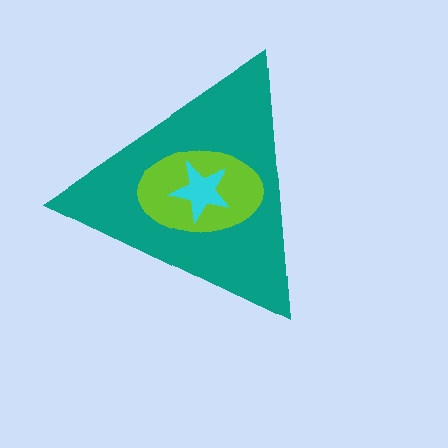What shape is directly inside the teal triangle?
The lime ellipse.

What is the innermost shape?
The cyan star.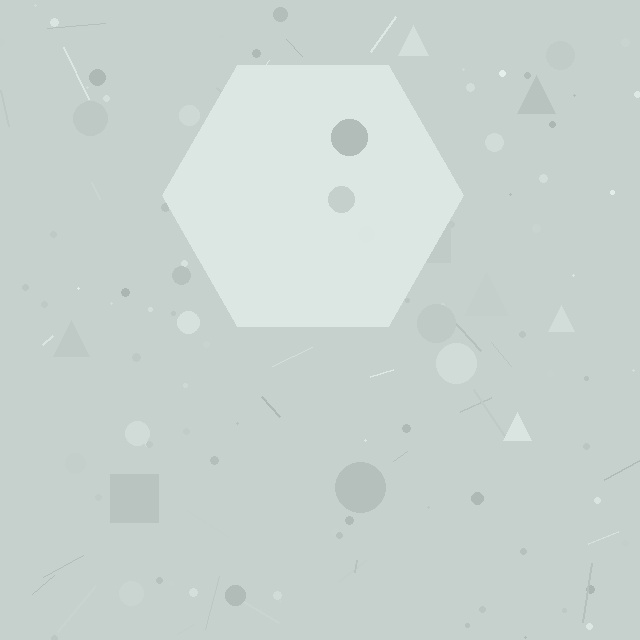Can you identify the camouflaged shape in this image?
The camouflaged shape is a hexagon.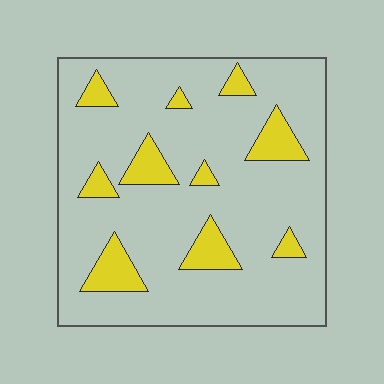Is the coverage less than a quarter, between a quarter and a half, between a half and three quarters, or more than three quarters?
Less than a quarter.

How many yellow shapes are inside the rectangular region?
10.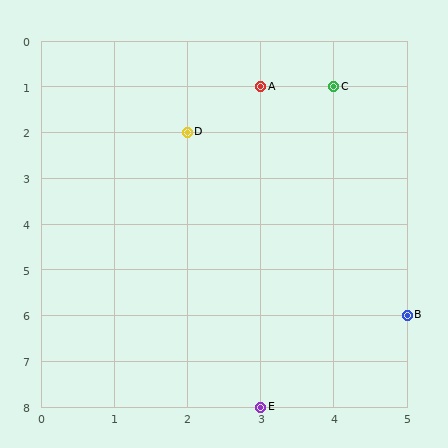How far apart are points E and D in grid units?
Points E and D are 1 column and 6 rows apart (about 6.1 grid units diagonally).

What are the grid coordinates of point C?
Point C is at grid coordinates (4, 1).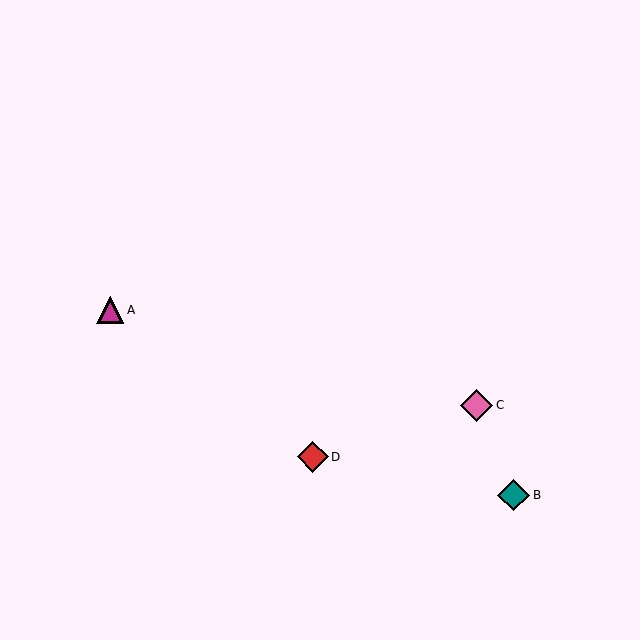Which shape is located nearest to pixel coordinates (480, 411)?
The pink diamond (labeled C) at (476, 405) is nearest to that location.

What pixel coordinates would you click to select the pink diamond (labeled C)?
Click at (476, 405) to select the pink diamond C.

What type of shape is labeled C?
Shape C is a pink diamond.